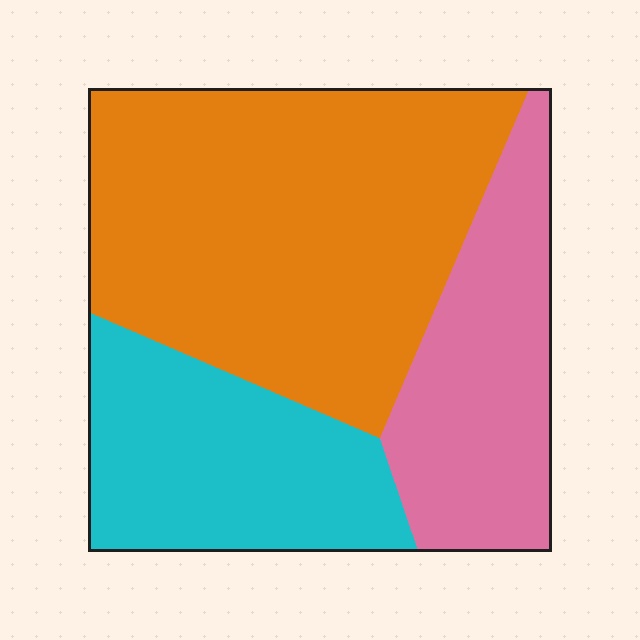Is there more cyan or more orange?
Orange.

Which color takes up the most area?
Orange, at roughly 50%.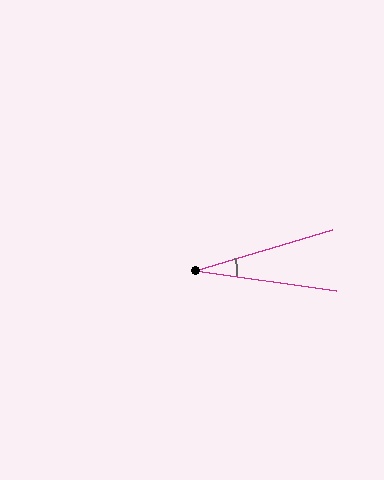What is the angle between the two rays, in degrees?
Approximately 25 degrees.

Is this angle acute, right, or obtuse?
It is acute.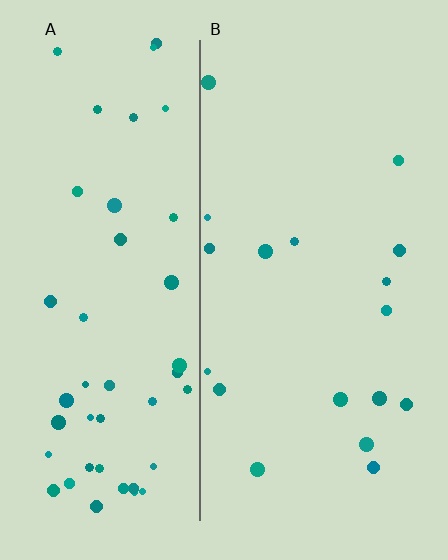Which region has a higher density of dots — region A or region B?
A (the left).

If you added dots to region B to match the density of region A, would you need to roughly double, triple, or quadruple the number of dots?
Approximately triple.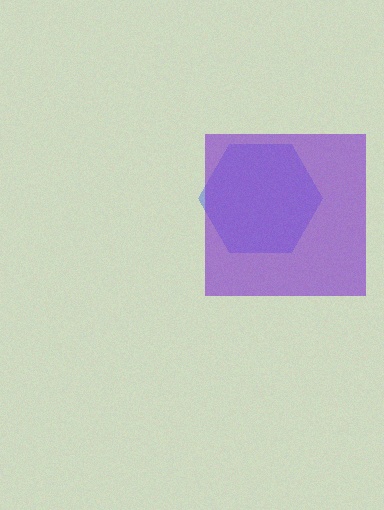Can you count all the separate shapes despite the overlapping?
Yes, there are 2 separate shapes.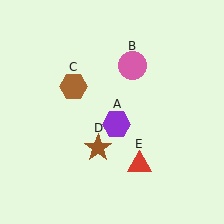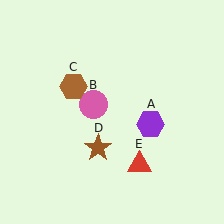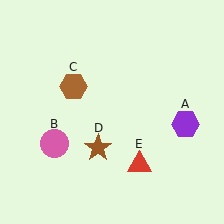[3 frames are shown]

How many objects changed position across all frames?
2 objects changed position: purple hexagon (object A), pink circle (object B).